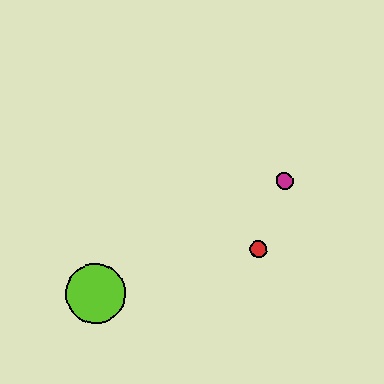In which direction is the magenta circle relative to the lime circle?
The magenta circle is to the right of the lime circle.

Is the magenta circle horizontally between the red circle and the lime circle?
No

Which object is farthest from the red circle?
The lime circle is farthest from the red circle.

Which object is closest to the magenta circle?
The red circle is closest to the magenta circle.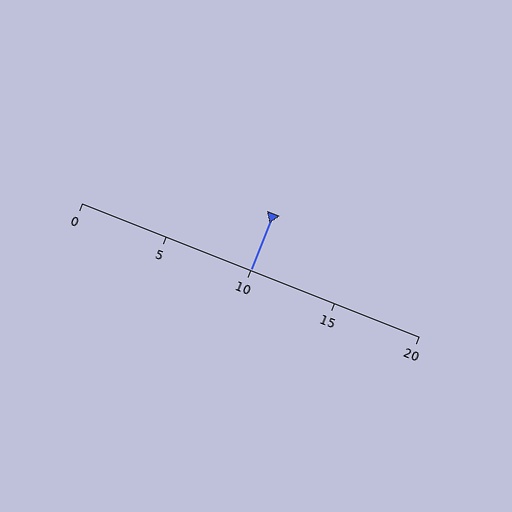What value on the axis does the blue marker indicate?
The marker indicates approximately 10.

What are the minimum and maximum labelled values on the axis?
The axis runs from 0 to 20.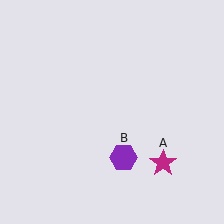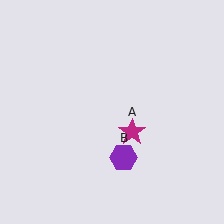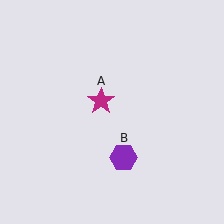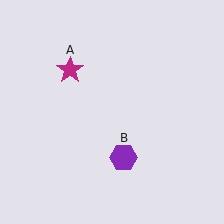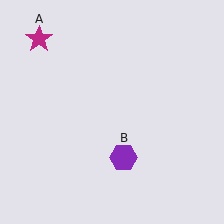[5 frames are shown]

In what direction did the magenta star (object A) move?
The magenta star (object A) moved up and to the left.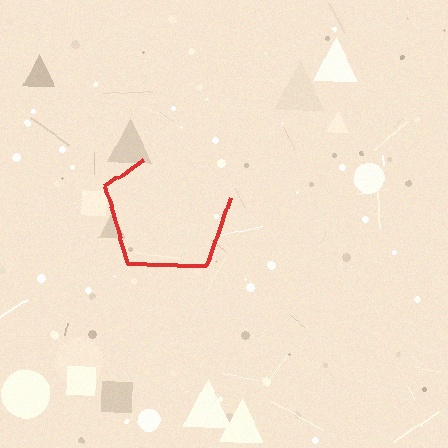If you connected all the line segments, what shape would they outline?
They would outline a pentagon.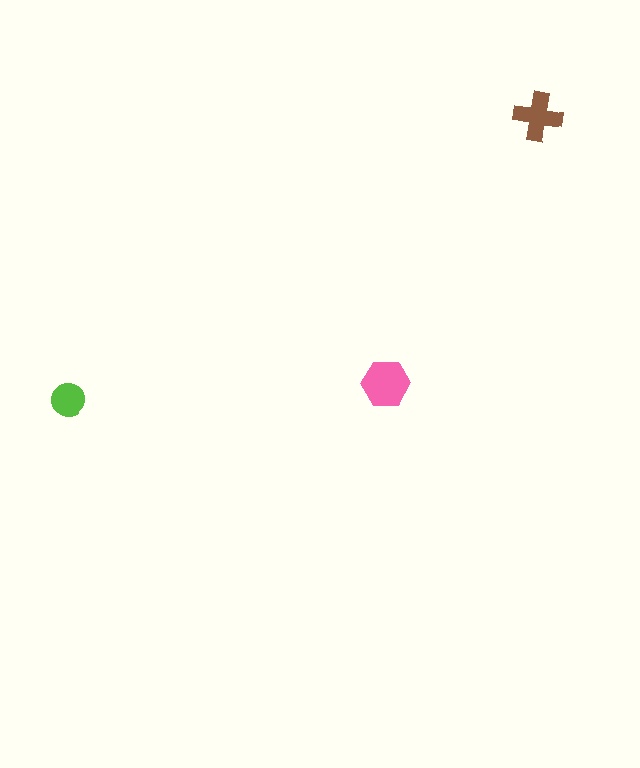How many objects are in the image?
There are 3 objects in the image.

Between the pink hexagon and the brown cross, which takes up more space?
The pink hexagon.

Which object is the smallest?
The lime circle.